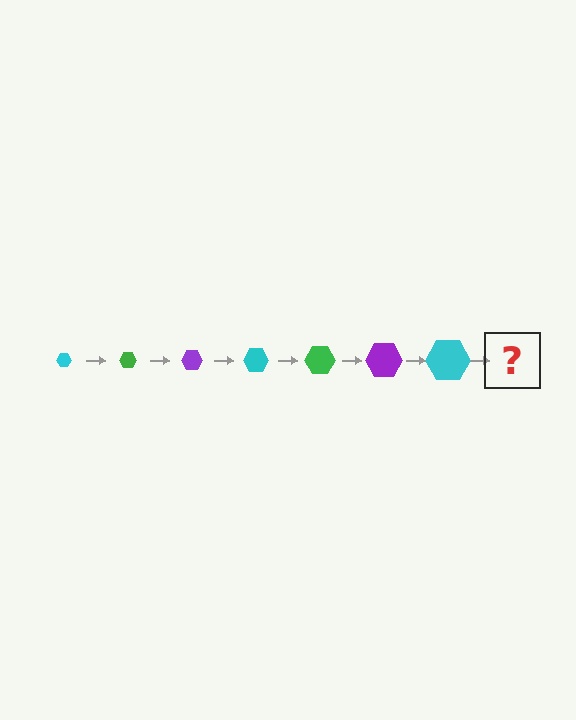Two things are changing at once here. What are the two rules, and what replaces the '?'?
The two rules are that the hexagon grows larger each step and the color cycles through cyan, green, and purple. The '?' should be a green hexagon, larger than the previous one.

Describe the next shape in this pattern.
It should be a green hexagon, larger than the previous one.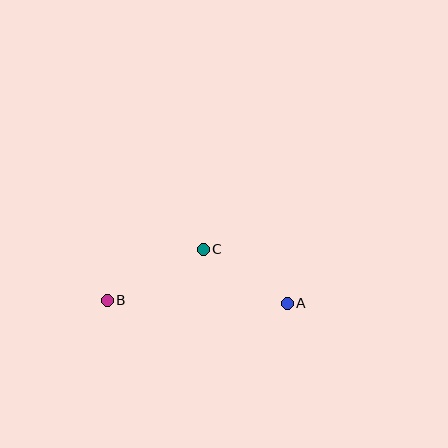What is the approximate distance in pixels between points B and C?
The distance between B and C is approximately 109 pixels.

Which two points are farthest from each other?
Points A and B are farthest from each other.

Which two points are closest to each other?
Points A and C are closest to each other.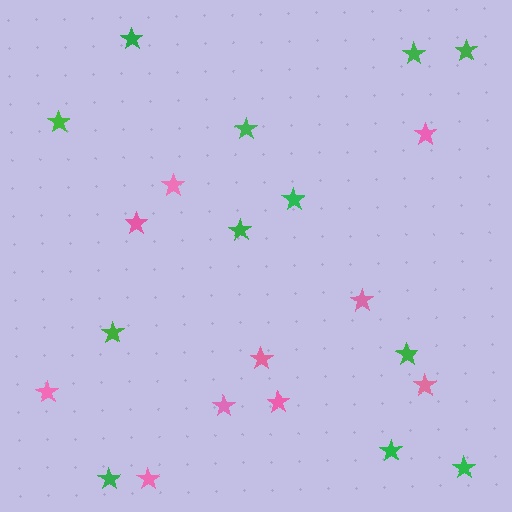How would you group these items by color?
There are 2 groups: one group of pink stars (10) and one group of green stars (12).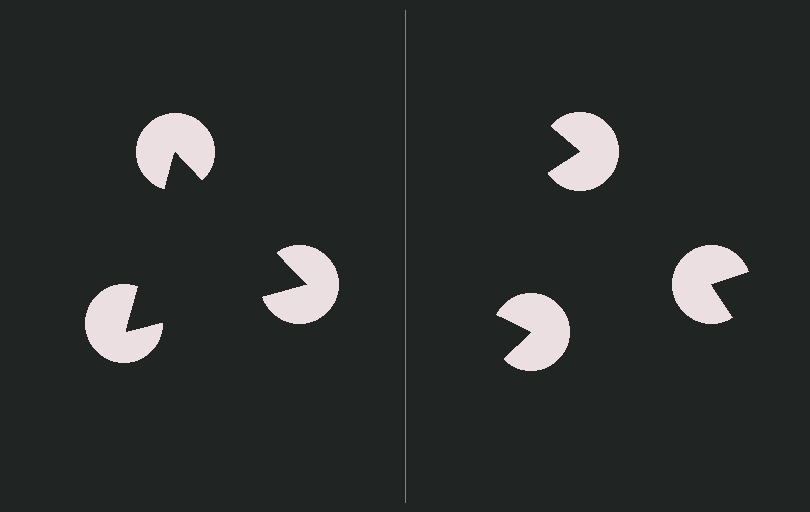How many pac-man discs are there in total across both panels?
6 — 3 on each side.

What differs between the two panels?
The pac-man discs are positioned identically on both sides; only the wedge orientations differ. On the left they align to a triangle; on the right they are misaligned.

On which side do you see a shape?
An illusory triangle appears on the left side. On the right side the wedge cuts are rotated, so no coherent shape forms.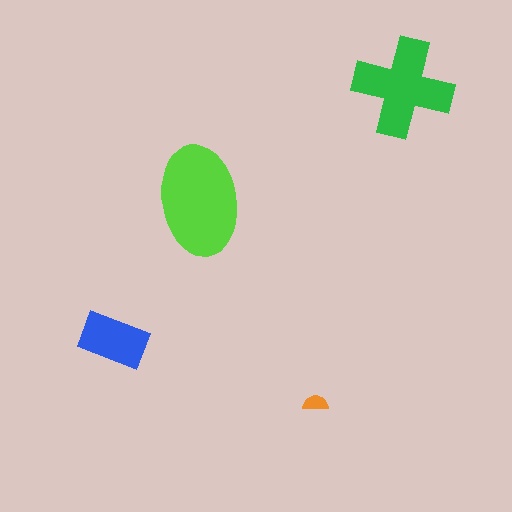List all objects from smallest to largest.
The orange semicircle, the blue rectangle, the green cross, the lime ellipse.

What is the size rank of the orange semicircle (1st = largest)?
4th.